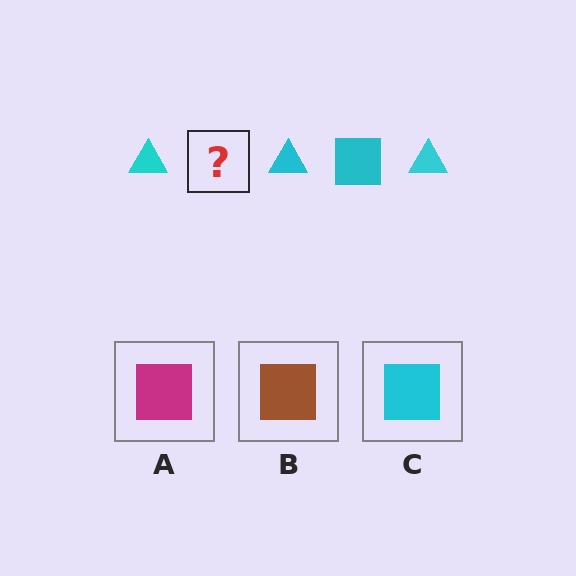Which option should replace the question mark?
Option C.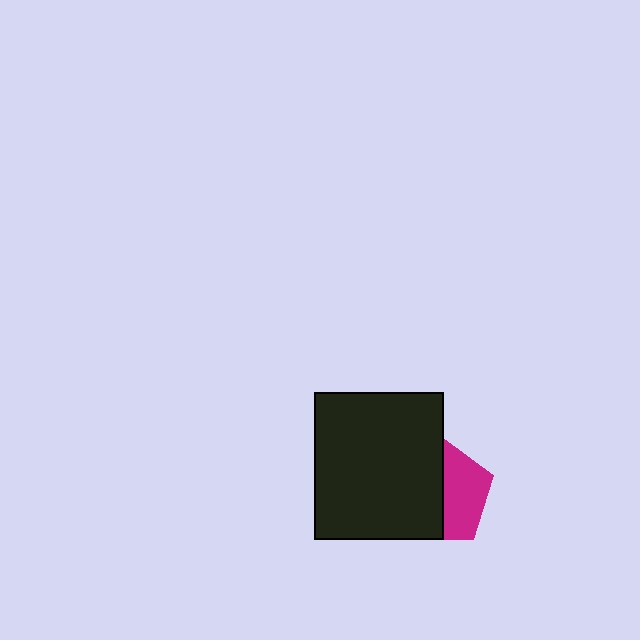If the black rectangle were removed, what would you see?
You would see the complete magenta pentagon.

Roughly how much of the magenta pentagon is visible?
A small part of it is visible (roughly 45%).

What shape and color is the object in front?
The object in front is a black rectangle.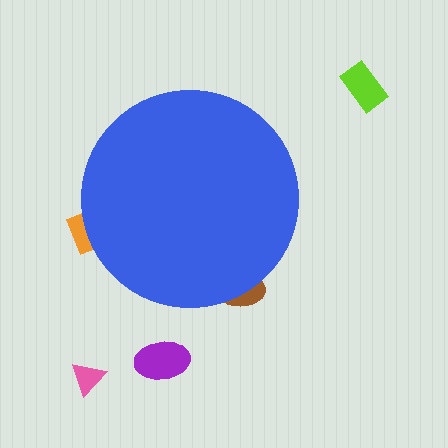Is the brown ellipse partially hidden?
Yes, the brown ellipse is partially hidden behind the blue circle.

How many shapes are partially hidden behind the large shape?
2 shapes are partially hidden.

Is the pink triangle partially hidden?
No, the pink triangle is fully visible.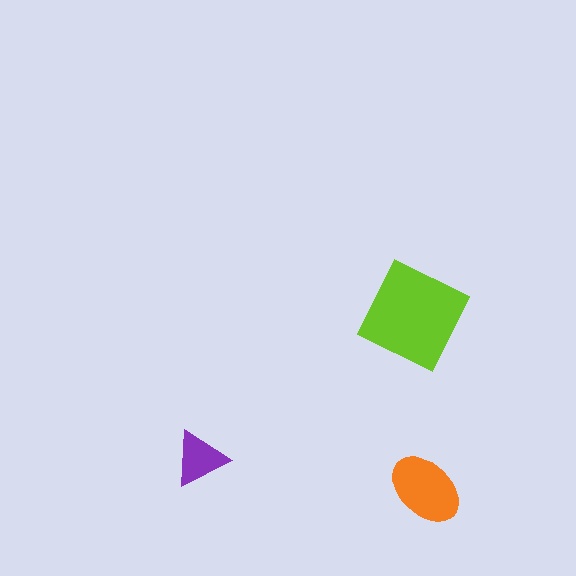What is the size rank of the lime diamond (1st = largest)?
1st.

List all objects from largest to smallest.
The lime diamond, the orange ellipse, the purple triangle.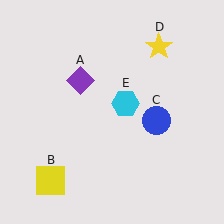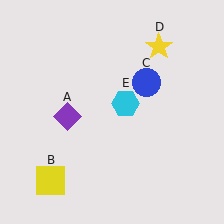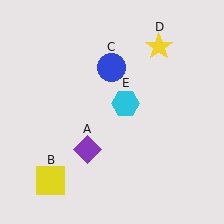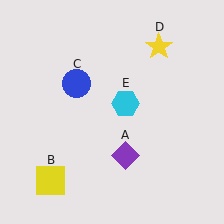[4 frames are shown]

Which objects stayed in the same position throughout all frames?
Yellow square (object B) and yellow star (object D) and cyan hexagon (object E) remained stationary.